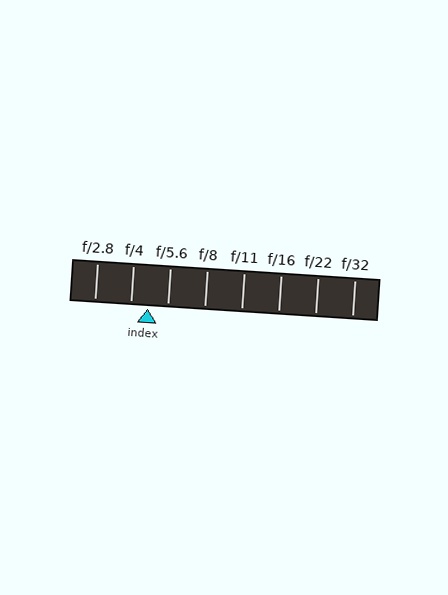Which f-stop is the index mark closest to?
The index mark is closest to f/4.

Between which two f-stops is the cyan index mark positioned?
The index mark is between f/4 and f/5.6.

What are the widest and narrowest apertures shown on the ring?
The widest aperture shown is f/2.8 and the narrowest is f/32.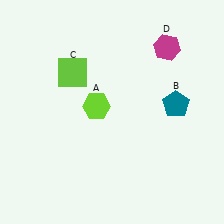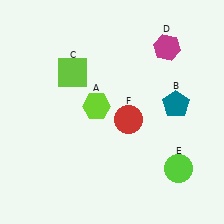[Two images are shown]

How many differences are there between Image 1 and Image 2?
There are 2 differences between the two images.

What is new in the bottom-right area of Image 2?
A lime circle (E) was added in the bottom-right area of Image 2.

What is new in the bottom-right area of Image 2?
A red circle (F) was added in the bottom-right area of Image 2.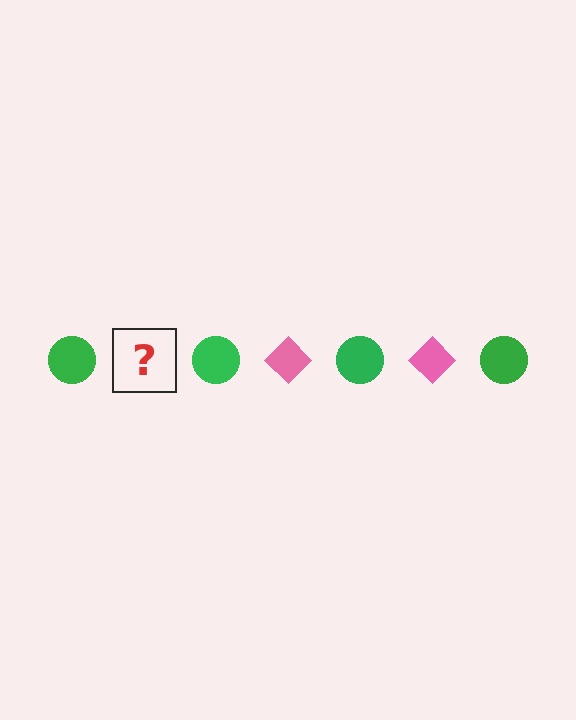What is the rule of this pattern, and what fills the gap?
The rule is that the pattern alternates between green circle and pink diamond. The gap should be filled with a pink diamond.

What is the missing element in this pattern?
The missing element is a pink diamond.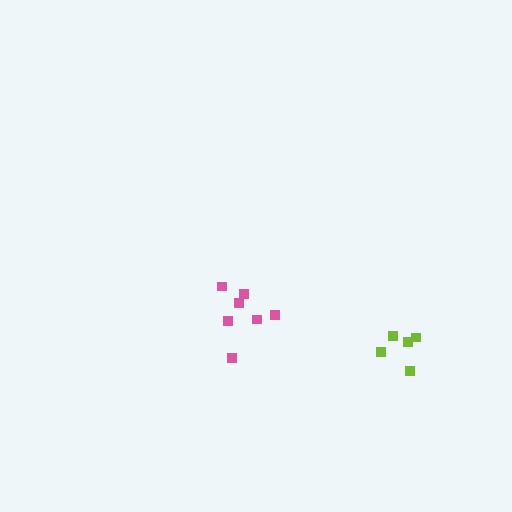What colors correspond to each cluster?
The clusters are colored: pink, lime.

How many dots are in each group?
Group 1: 7 dots, Group 2: 5 dots (12 total).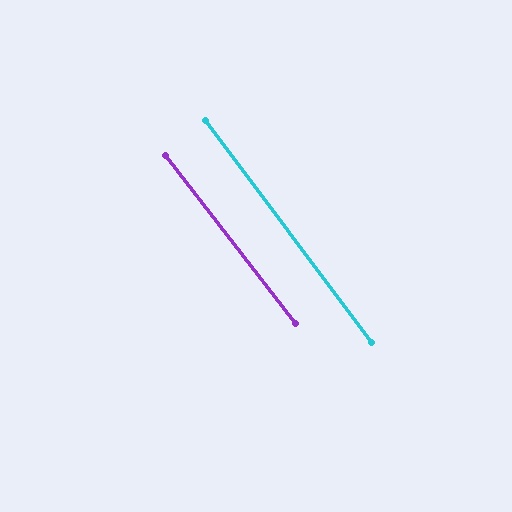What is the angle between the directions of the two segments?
Approximately 1 degree.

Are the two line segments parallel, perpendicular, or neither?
Parallel — their directions differ by only 1.0°.